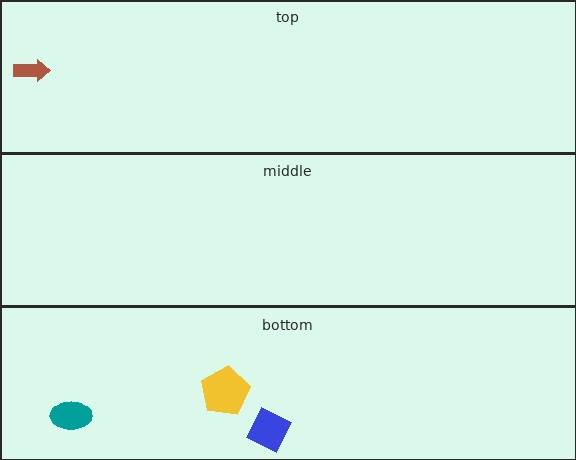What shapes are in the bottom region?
The teal ellipse, the blue diamond, the yellow pentagon.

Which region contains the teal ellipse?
The bottom region.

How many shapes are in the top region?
1.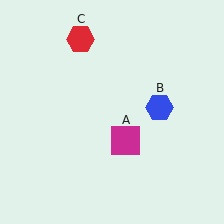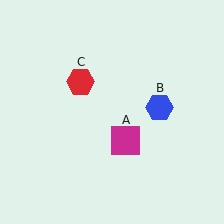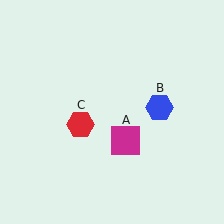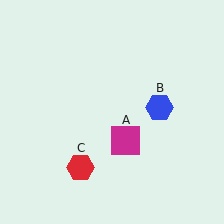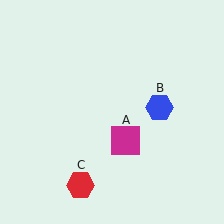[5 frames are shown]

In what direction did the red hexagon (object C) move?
The red hexagon (object C) moved down.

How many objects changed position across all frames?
1 object changed position: red hexagon (object C).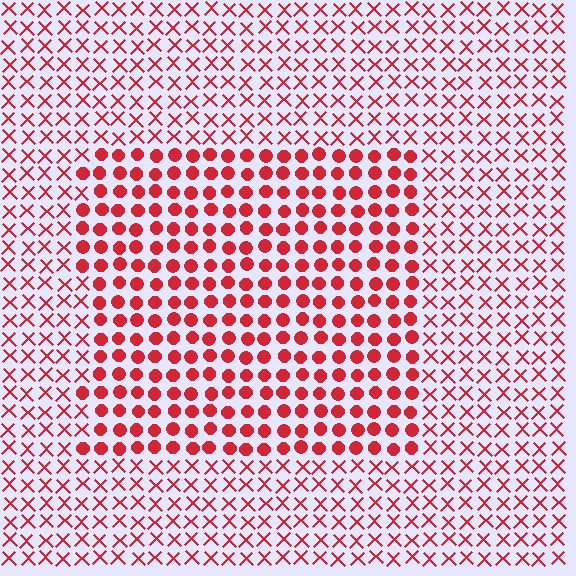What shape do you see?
I see a rectangle.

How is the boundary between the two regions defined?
The boundary is defined by a change in element shape: circles inside vs. X marks outside. All elements share the same color and spacing.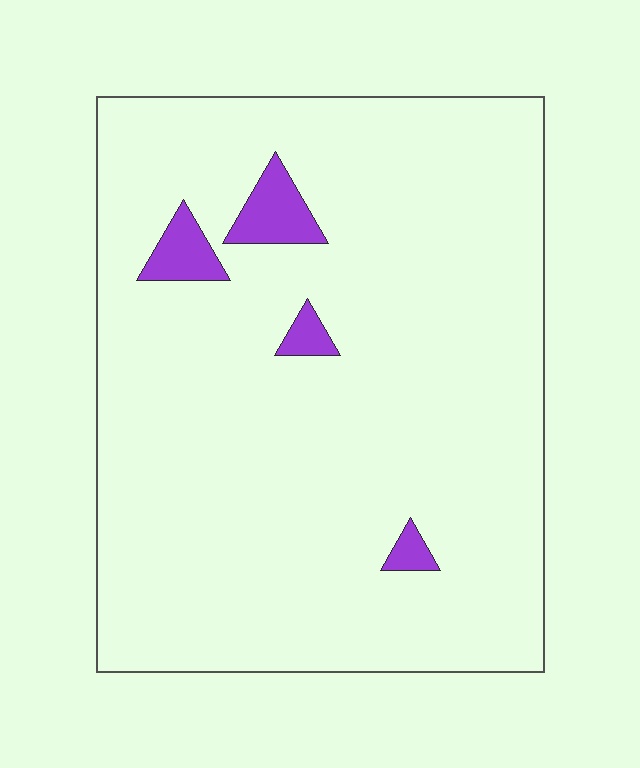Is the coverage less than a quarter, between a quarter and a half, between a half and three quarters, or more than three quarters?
Less than a quarter.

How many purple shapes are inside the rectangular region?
4.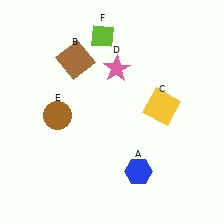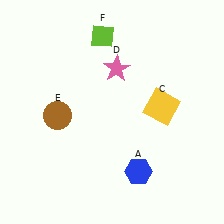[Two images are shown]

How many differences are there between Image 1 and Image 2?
There is 1 difference between the two images.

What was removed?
The brown square (B) was removed in Image 2.